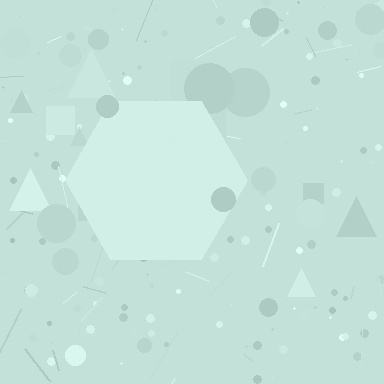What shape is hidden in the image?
A hexagon is hidden in the image.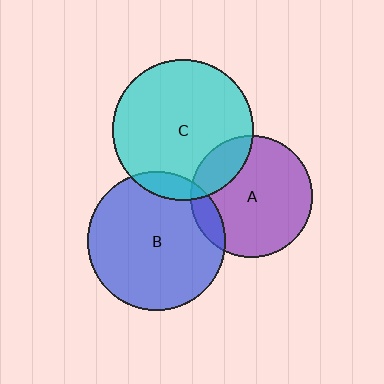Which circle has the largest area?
Circle C (cyan).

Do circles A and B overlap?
Yes.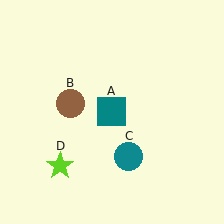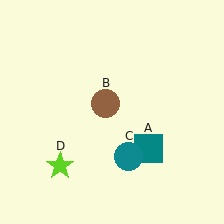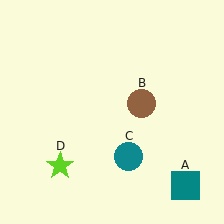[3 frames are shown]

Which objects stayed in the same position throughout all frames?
Teal circle (object C) and lime star (object D) remained stationary.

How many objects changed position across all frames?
2 objects changed position: teal square (object A), brown circle (object B).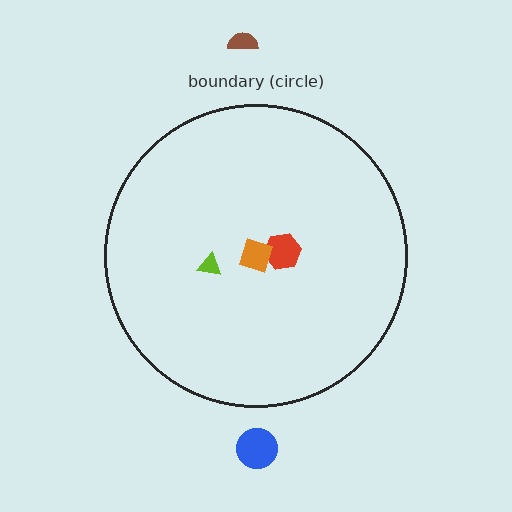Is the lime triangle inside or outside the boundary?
Inside.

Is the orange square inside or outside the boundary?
Inside.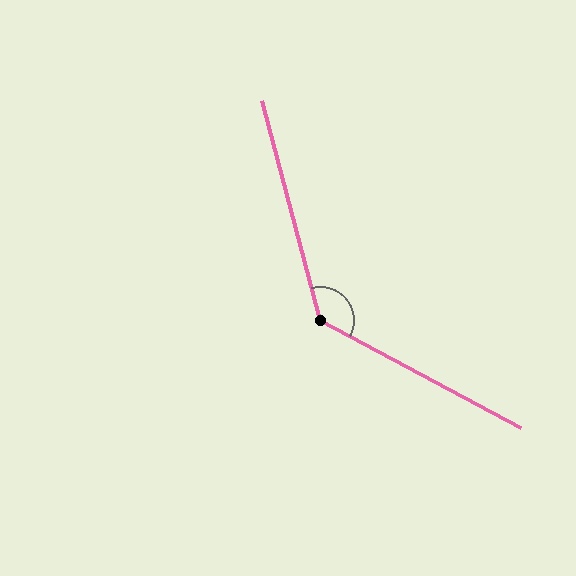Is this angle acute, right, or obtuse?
It is obtuse.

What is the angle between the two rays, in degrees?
Approximately 133 degrees.